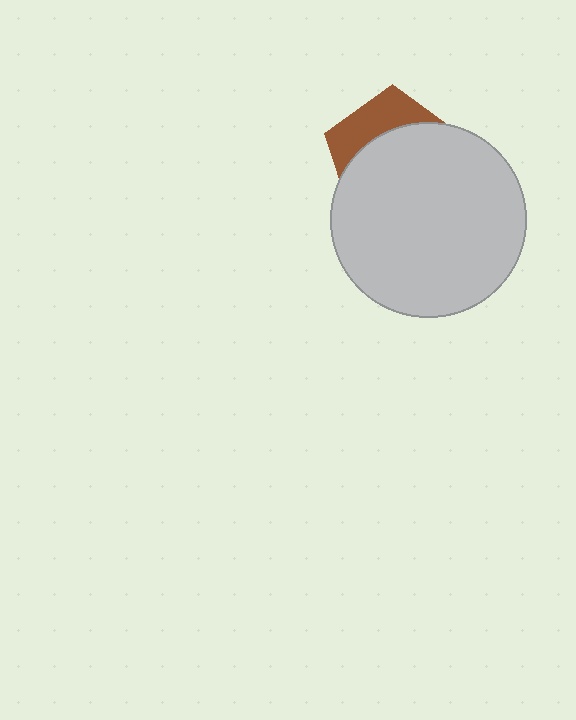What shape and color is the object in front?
The object in front is a light gray circle.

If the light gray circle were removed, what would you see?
You would see the complete brown pentagon.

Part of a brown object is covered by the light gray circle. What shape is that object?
It is a pentagon.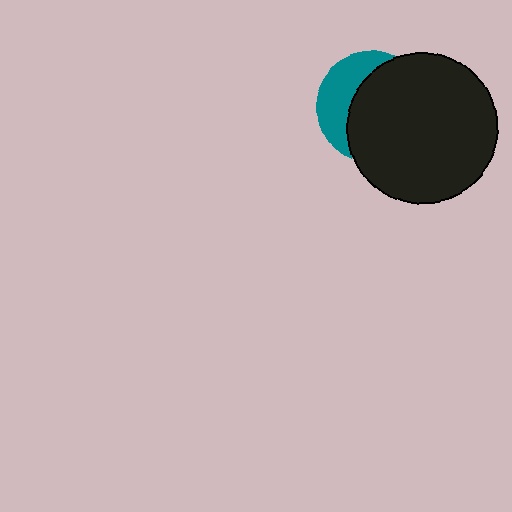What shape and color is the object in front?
The object in front is a black circle.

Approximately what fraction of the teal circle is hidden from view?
Roughly 66% of the teal circle is hidden behind the black circle.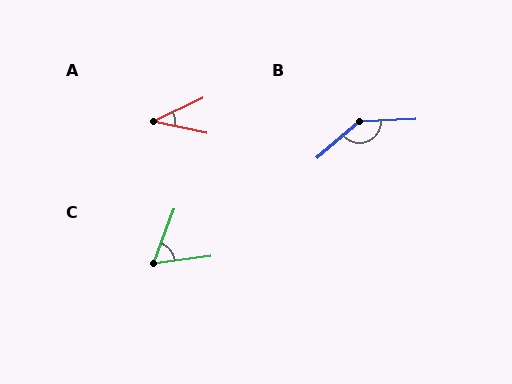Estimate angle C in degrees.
Approximately 62 degrees.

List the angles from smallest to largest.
A (38°), C (62°), B (143°).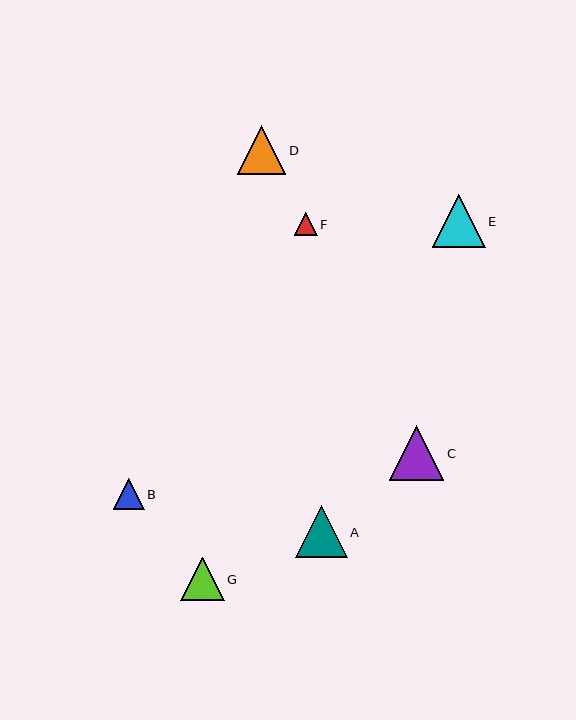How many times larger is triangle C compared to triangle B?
Triangle C is approximately 1.8 times the size of triangle B.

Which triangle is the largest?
Triangle C is the largest with a size of approximately 55 pixels.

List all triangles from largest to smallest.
From largest to smallest: C, E, A, D, G, B, F.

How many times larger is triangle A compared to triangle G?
Triangle A is approximately 1.2 times the size of triangle G.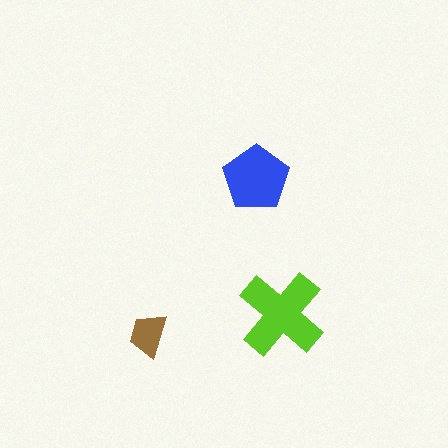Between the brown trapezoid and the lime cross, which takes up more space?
The lime cross.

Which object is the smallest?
The brown trapezoid.